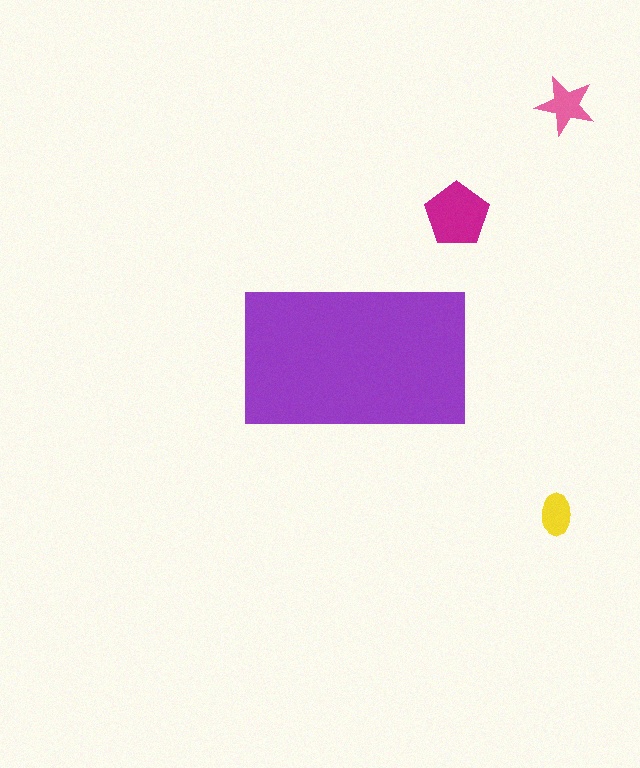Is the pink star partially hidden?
No, the pink star is fully visible.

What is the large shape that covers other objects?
A purple rectangle.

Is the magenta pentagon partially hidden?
No, the magenta pentagon is fully visible.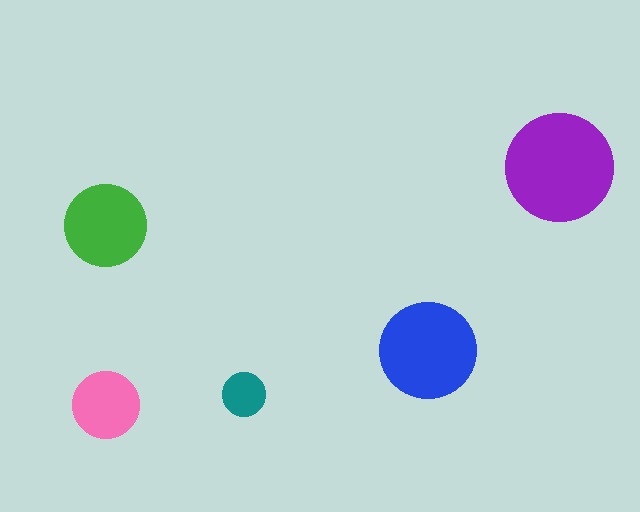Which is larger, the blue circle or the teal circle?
The blue one.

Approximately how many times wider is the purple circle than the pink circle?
About 1.5 times wider.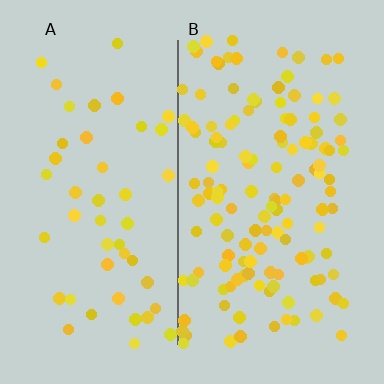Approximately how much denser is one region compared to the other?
Approximately 2.7× — region B over region A.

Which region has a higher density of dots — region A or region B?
B (the right).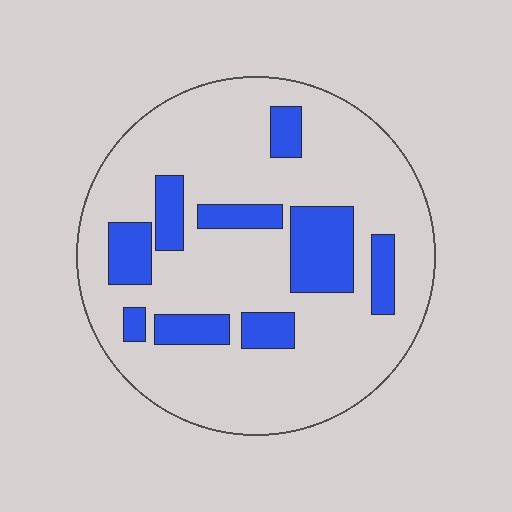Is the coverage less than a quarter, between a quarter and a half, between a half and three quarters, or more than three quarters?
Less than a quarter.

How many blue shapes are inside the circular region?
9.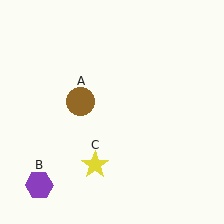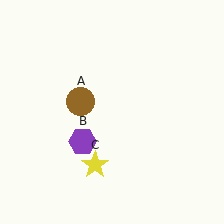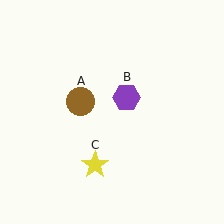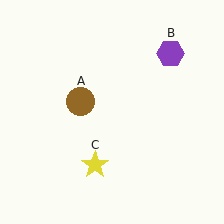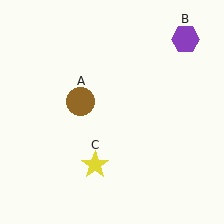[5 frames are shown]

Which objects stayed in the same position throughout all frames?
Brown circle (object A) and yellow star (object C) remained stationary.